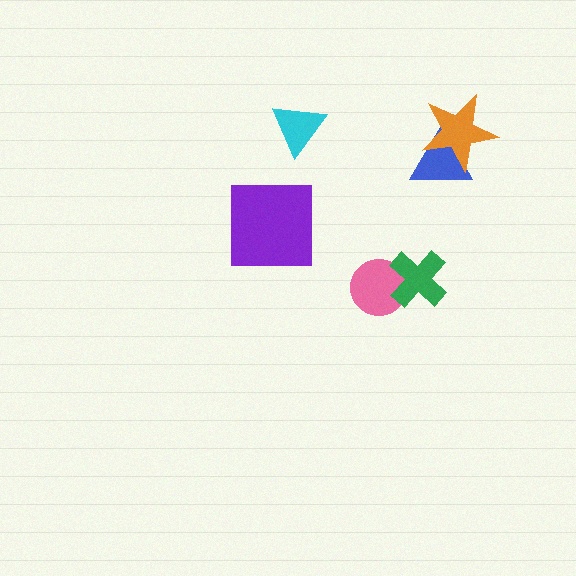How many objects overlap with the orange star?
1 object overlaps with the orange star.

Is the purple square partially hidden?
No, no other shape covers it.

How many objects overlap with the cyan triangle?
0 objects overlap with the cyan triangle.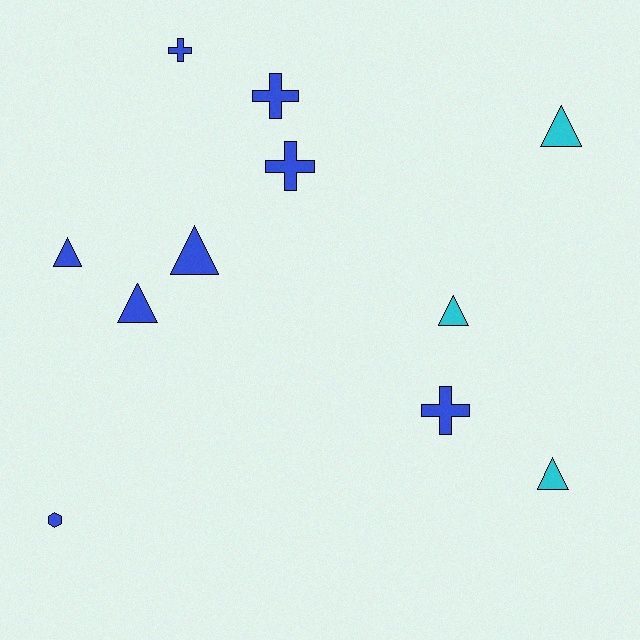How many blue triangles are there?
There are 3 blue triangles.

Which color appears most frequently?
Blue, with 8 objects.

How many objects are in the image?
There are 11 objects.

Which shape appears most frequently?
Triangle, with 6 objects.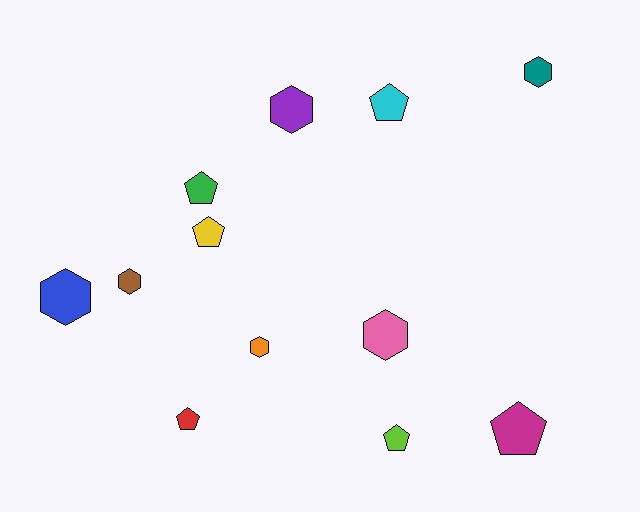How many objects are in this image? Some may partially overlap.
There are 12 objects.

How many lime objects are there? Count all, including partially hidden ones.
There is 1 lime object.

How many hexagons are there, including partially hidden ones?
There are 6 hexagons.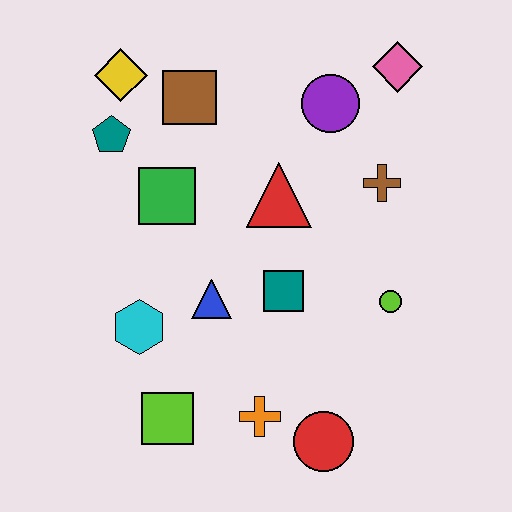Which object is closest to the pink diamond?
The purple circle is closest to the pink diamond.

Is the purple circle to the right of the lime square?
Yes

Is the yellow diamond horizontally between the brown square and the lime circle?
No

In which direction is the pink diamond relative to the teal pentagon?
The pink diamond is to the right of the teal pentagon.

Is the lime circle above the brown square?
No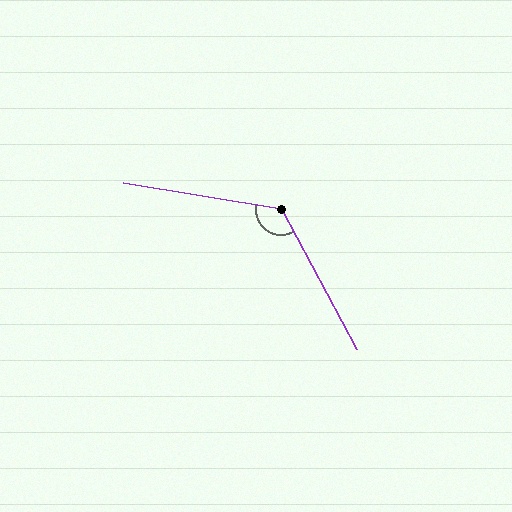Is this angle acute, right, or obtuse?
It is obtuse.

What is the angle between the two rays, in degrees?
Approximately 128 degrees.